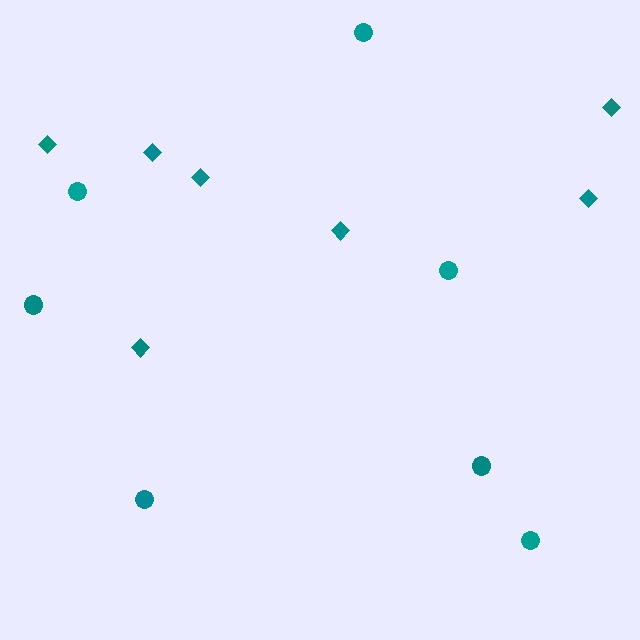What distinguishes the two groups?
There are 2 groups: one group of circles (7) and one group of diamonds (7).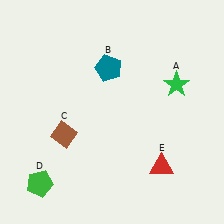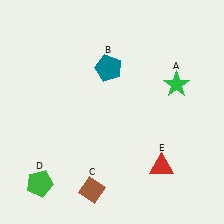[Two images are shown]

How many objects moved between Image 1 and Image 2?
1 object moved between the two images.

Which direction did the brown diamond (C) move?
The brown diamond (C) moved down.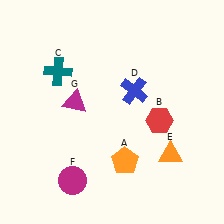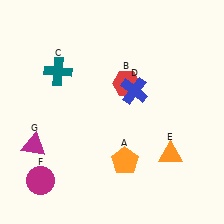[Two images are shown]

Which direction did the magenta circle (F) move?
The magenta circle (F) moved left.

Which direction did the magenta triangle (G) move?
The magenta triangle (G) moved down.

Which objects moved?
The objects that moved are: the red hexagon (B), the magenta circle (F), the magenta triangle (G).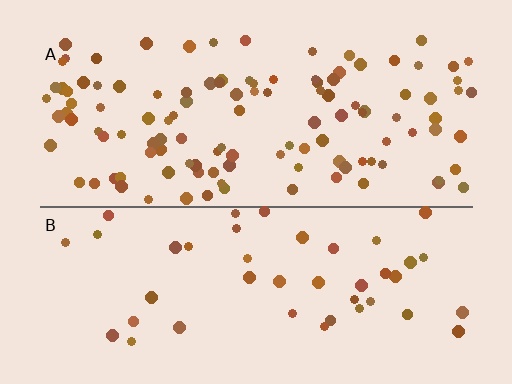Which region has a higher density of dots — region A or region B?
A (the top).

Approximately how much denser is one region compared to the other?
Approximately 2.6× — region A over region B.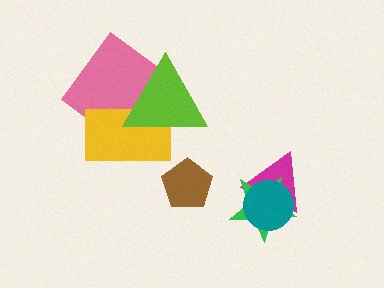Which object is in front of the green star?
The teal circle is in front of the green star.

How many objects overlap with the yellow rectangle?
2 objects overlap with the yellow rectangle.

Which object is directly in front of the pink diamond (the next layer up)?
The yellow rectangle is directly in front of the pink diamond.